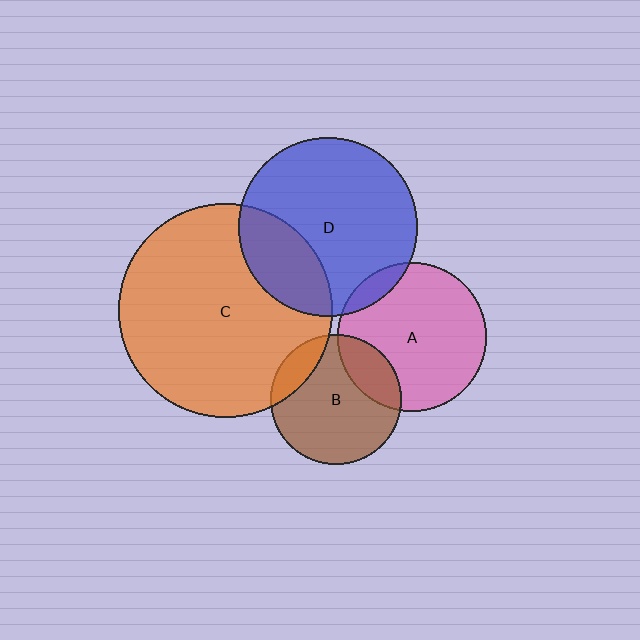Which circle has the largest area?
Circle C (orange).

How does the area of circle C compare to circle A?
Approximately 2.1 times.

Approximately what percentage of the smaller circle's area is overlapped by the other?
Approximately 25%.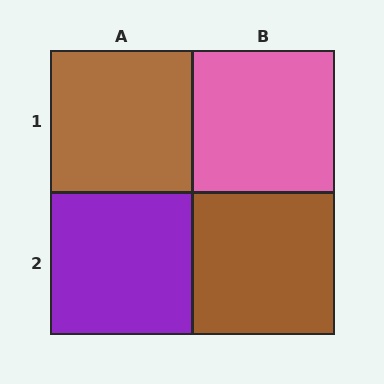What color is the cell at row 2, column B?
Brown.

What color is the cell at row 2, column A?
Purple.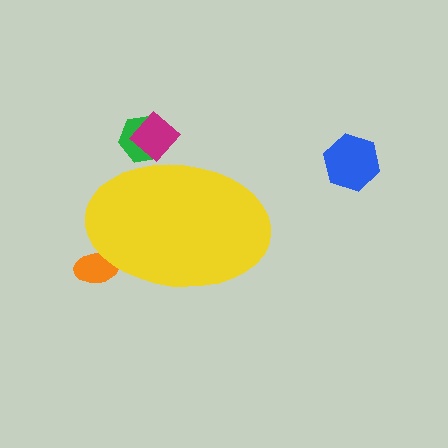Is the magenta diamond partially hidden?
Yes, the magenta diamond is partially hidden behind the yellow ellipse.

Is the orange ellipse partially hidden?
Yes, the orange ellipse is partially hidden behind the yellow ellipse.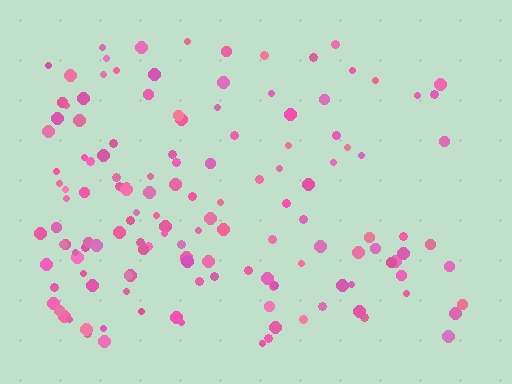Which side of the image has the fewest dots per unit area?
The right.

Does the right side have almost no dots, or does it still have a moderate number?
Still a moderate number, just noticeably fewer than the left.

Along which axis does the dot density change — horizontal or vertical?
Horizontal.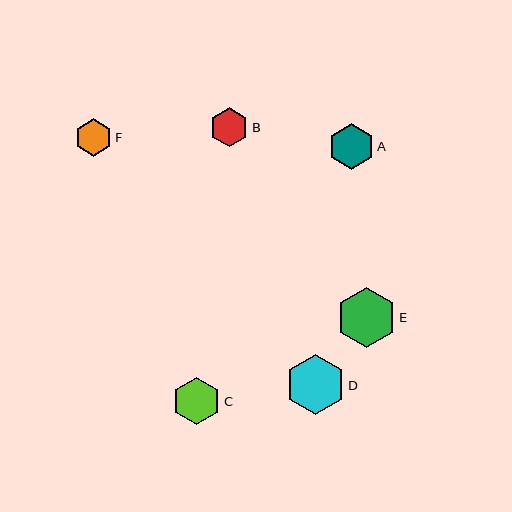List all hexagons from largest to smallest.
From largest to smallest: D, E, C, A, B, F.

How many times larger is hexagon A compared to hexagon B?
Hexagon A is approximately 1.2 times the size of hexagon B.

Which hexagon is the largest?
Hexagon D is the largest with a size of approximately 60 pixels.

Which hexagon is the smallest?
Hexagon F is the smallest with a size of approximately 37 pixels.